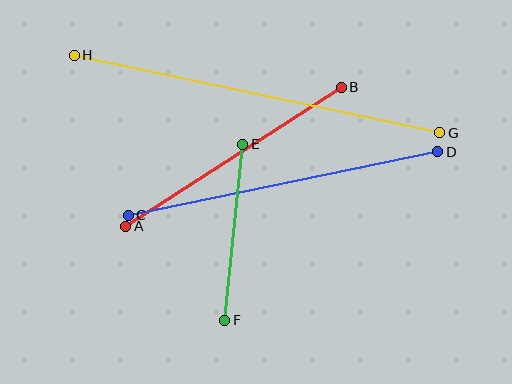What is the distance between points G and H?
The distance is approximately 374 pixels.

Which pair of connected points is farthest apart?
Points G and H are farthest apart.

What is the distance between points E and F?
The distance is approximately 177 pixels.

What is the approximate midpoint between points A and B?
The midpoint is at approximately (233, 157) pixels.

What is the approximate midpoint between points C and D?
The midpoint is at approximately (283, 184) pixels.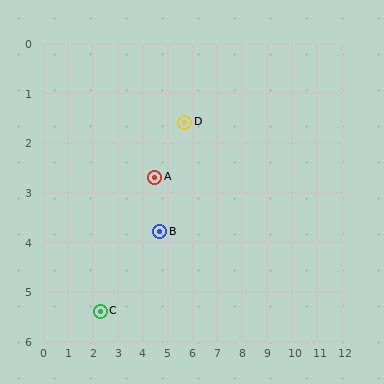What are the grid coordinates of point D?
Point D is at approximately (5.7, 1.6).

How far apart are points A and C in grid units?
Points A and C are about 3.5 grid units apart.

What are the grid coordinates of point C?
Point C is at approximately (2.3, 5.4).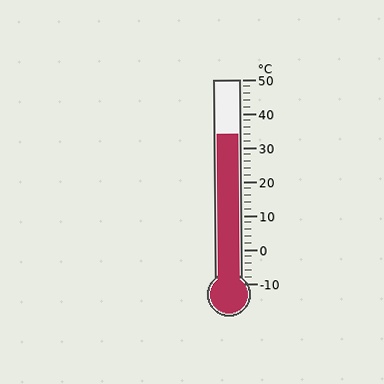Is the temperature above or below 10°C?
The temperature is above 10°C.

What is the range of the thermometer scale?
The thermometer scale ranges from -10°C to 50°C.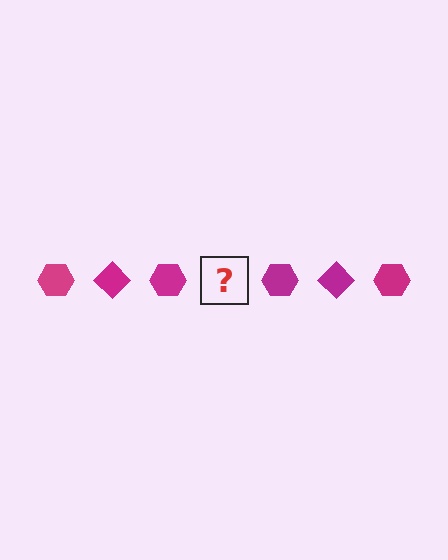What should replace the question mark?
The question mark should be replaced with a magenta diamond.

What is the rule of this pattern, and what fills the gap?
The rule is that the pattern cycles through hexagon, diamond shapes in magenta. The gap should be filled with a magenta diamond.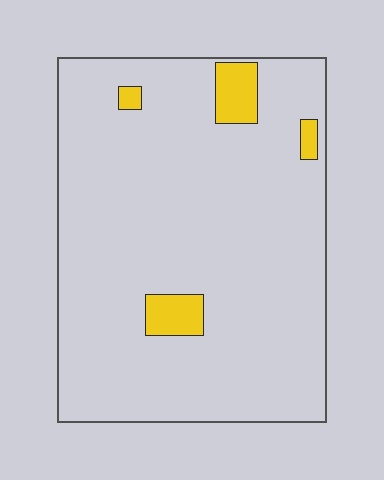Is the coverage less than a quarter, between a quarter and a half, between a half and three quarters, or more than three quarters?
Less than a quarter.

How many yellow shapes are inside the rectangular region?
4.